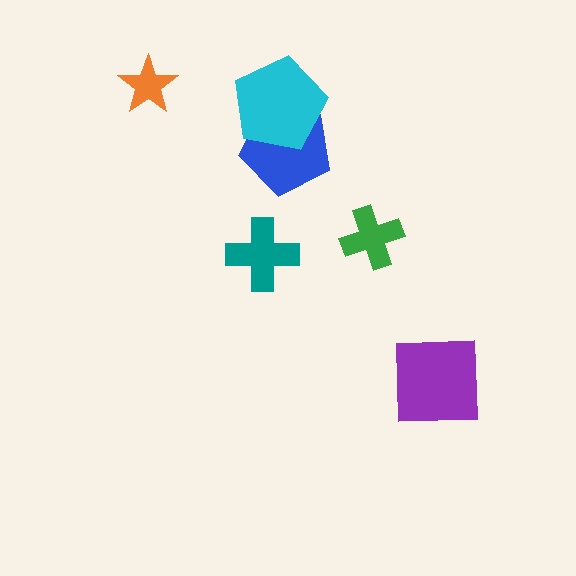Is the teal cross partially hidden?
No, no other shape covers it.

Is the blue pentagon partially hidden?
Yes, it is partially covered by another shape.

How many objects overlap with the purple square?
0 objects overlap with the purple square.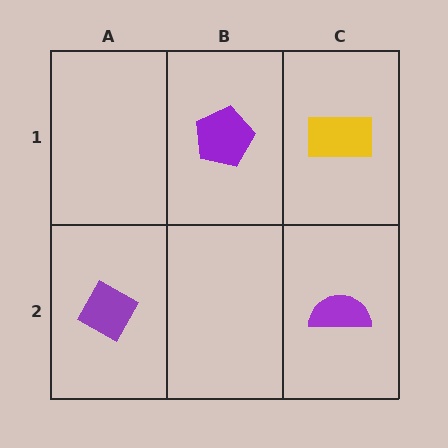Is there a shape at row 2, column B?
No, that cell is empty.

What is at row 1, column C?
A yellow rectangle.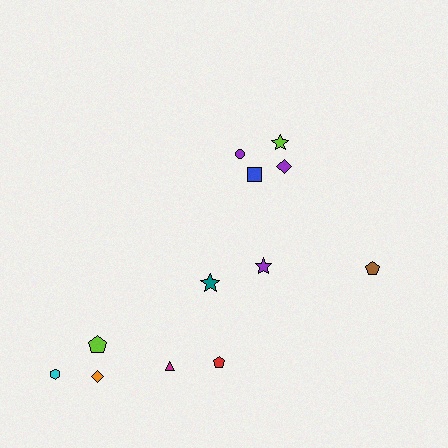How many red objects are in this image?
There is 1 red object.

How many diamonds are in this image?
There are 2 diamonds.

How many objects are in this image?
There are 12 objects.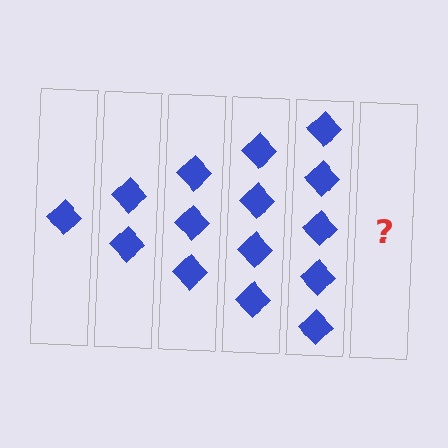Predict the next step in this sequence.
The next step is 6 diamonds.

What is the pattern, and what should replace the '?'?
The pattern is that each step adds one more diamond. The '?' should be 6 diamonds.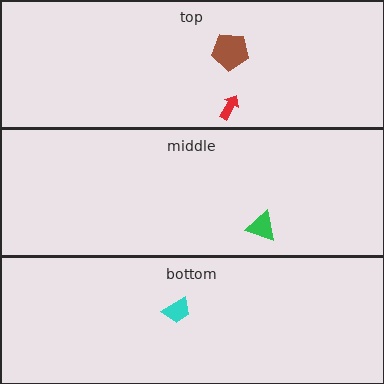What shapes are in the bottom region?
The cyan trapezoid.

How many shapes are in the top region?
2.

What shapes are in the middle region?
The green triangle.